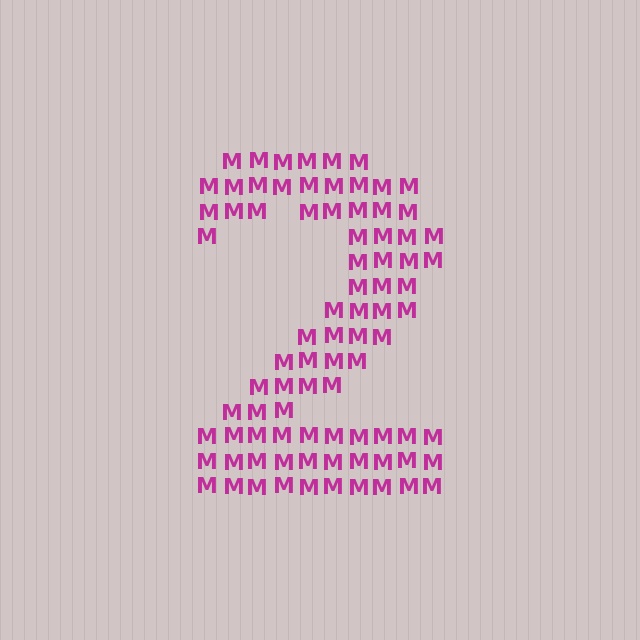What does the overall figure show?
The overall figure shows the digit 2.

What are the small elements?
The small elements are letter M's.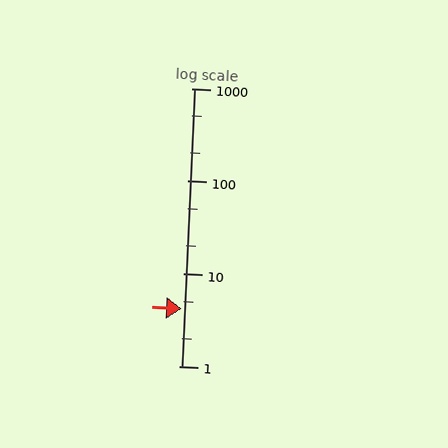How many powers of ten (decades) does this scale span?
The scale spans 3 decades, from 1 to 1000.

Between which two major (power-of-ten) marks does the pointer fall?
The pointer is between 1 and 10.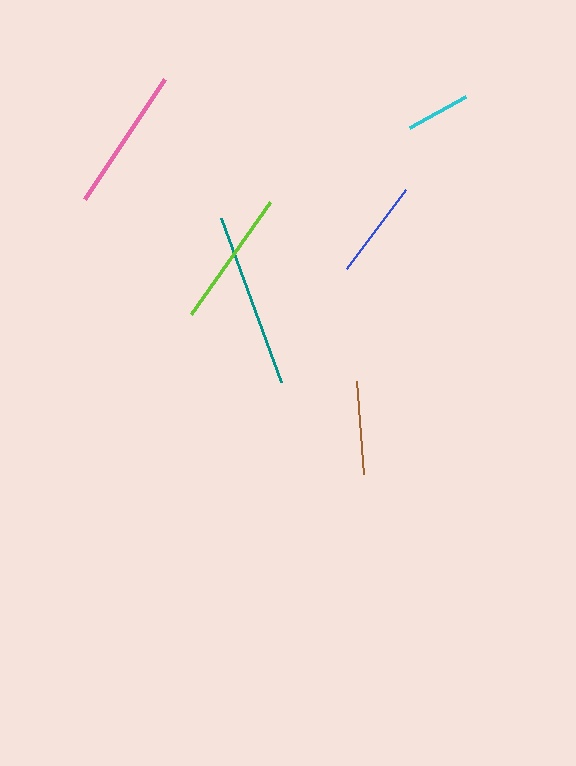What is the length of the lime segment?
The lime segment is approximately 137 pixels long.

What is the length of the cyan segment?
The cyan segment is approximately 64 pixels long.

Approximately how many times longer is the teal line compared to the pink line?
The teal line is approximately 1.2 times the length of the pink line.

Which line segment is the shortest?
The cyan line is the shortest at approximately 64 pixels.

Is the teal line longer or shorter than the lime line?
The teal line is longer than the lime line.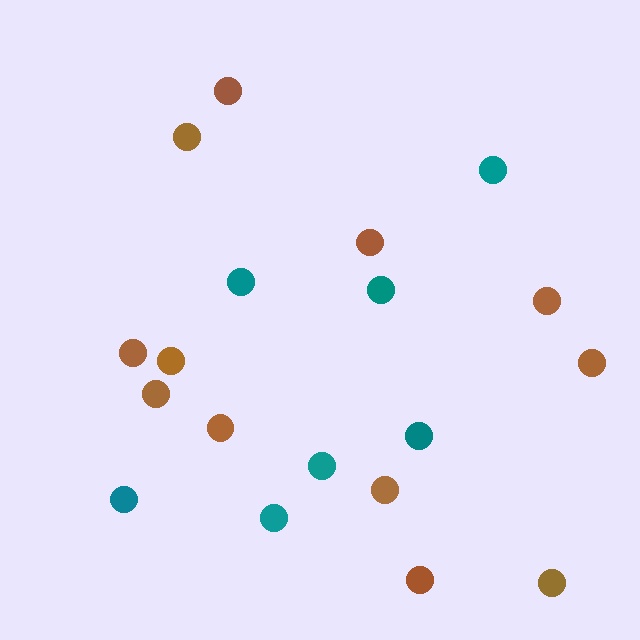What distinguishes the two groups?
There are 2 groups: one group of brown circles (12) and one group of teal circles (7).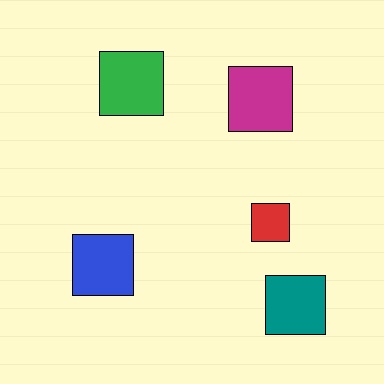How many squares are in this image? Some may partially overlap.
There are 5 squares.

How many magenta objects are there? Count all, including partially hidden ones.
There is 1 magenta object.